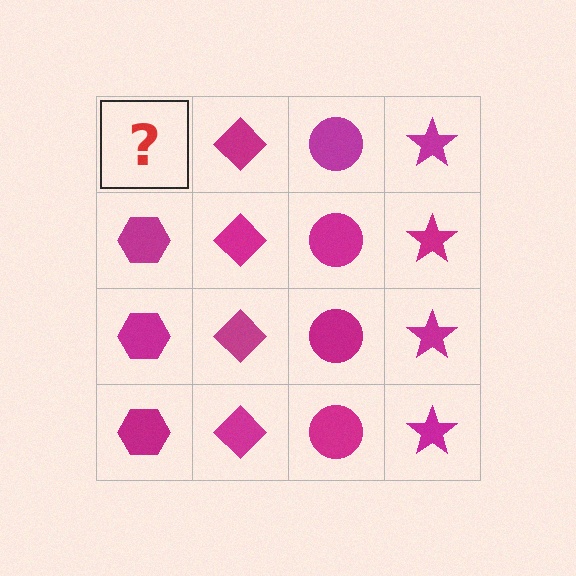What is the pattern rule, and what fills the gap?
The rule is that each column has a consistent shape. The gap should be filled with a magenta hexagon.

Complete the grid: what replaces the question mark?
The question mark should be replaced with a magenta hexagon.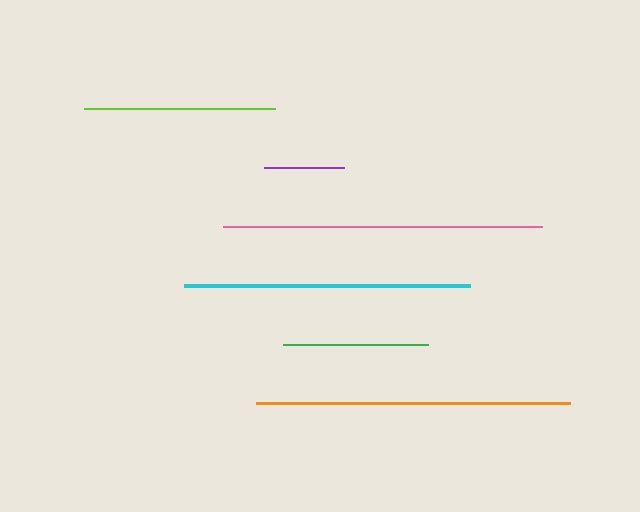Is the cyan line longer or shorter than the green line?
The cyan line is longer than the green line.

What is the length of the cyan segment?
The cyan segment is approximately 286 pixels long.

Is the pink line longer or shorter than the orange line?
The pink line is longer than the orange line.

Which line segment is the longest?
The pink line is the longest at approximately 319 pixels.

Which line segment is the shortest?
The purple line is the shortest at approximately 80 pixels.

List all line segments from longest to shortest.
From longest to shortest: pink, orange, cyan, lime, green, purple.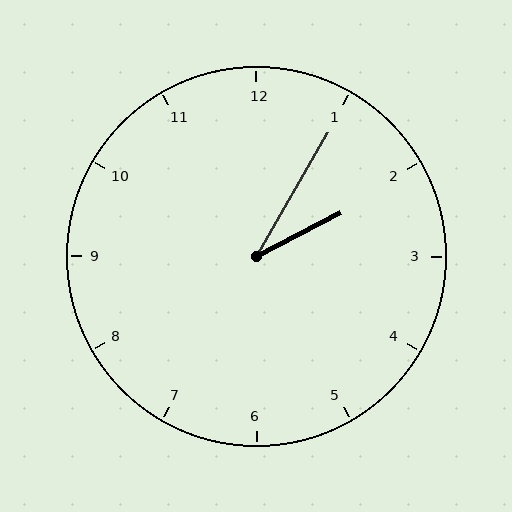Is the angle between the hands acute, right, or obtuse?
It is acute.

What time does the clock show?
2:05.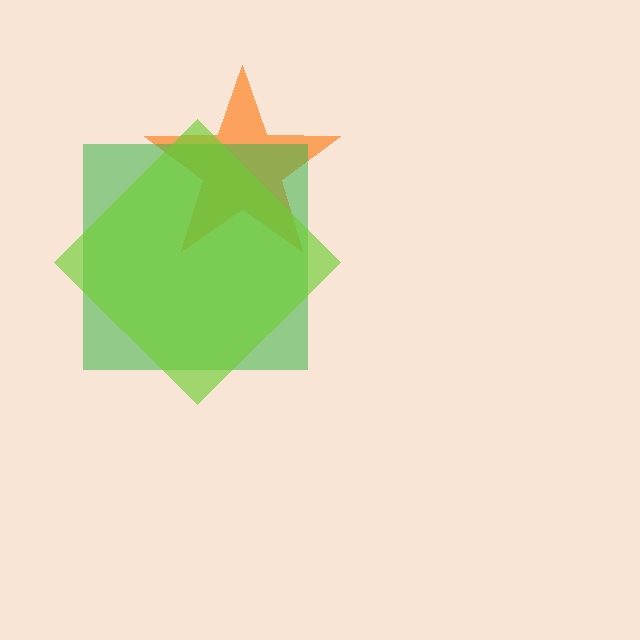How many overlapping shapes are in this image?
There are 3 overlapping shapes in the image.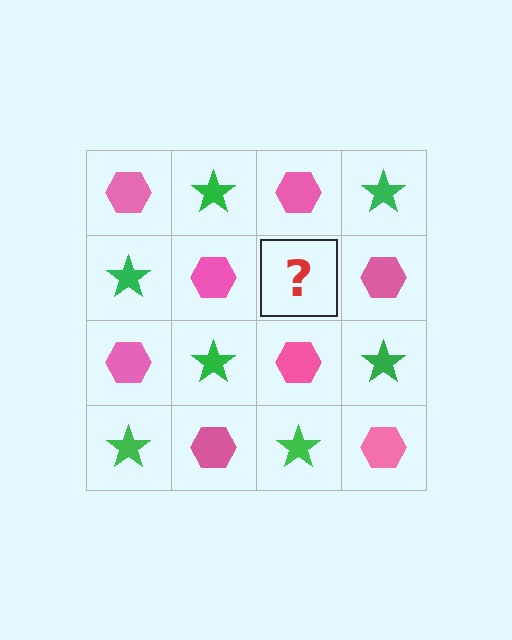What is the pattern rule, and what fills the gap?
The rule is that it alternates pink hexagon and green star in a checkerboard pattern. The gap should be filled with a green star.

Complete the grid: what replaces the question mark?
The question mark should be replaced with a green star.